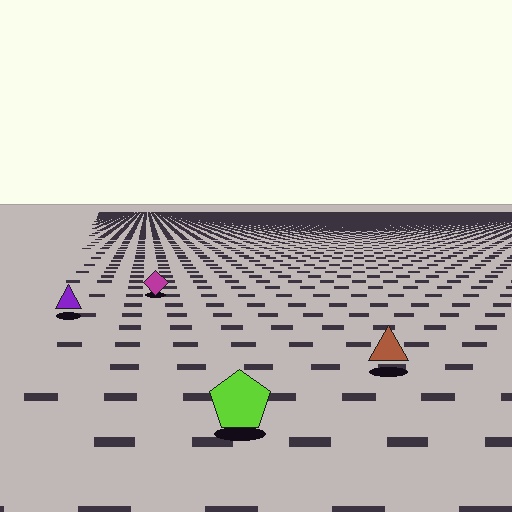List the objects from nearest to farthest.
From nearest to farthest: the lime pentagon, the brown triangle, the purple triangle, the magenta diamond.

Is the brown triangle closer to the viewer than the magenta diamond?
Yes. The brown triangle is closer — you can tell from the texture gradient: the ground texture is coarser near it.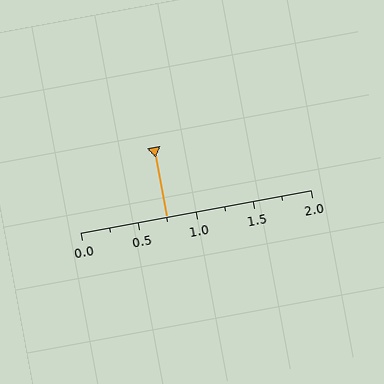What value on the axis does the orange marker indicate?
The marker indicates approximately 0.75.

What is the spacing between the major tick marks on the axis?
The major ticks are spaced 0.5 apart.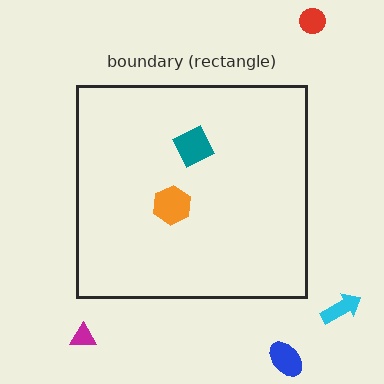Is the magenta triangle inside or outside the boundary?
Outside.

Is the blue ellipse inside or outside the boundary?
Outside.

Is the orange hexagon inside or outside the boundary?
Inside.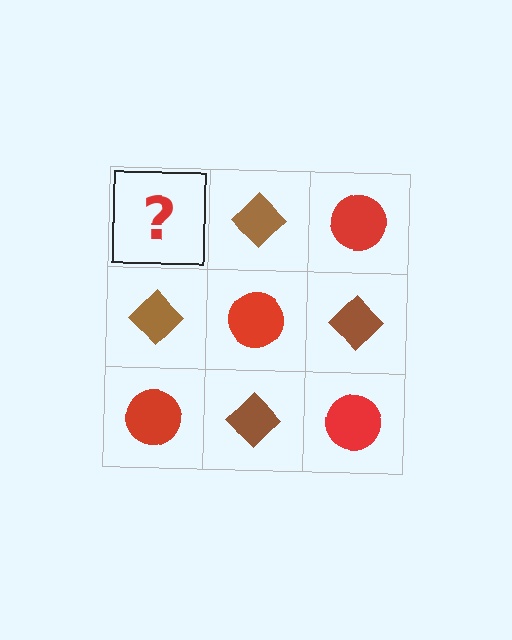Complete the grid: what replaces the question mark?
The question mark should be replaced with a red circle.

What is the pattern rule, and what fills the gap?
The rule is that it alternates red circle and brown diamond in a checkerboard pattern. The gap should be filled with a red circle.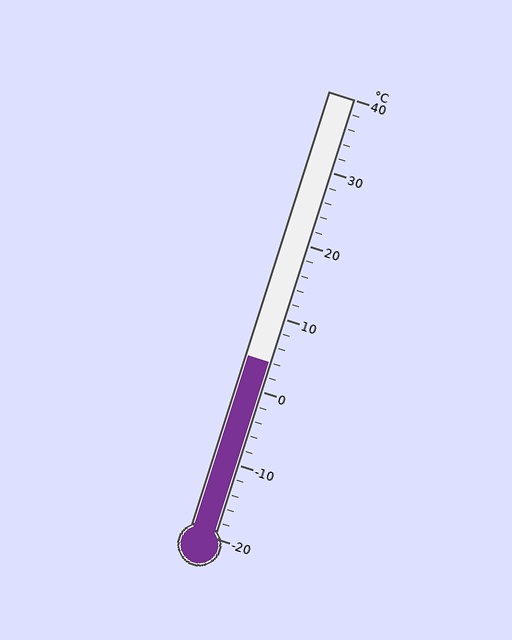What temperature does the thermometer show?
The thermometer shows approximately 4°C.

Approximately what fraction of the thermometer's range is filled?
The thermometer is filled to approximately 40% of its range.